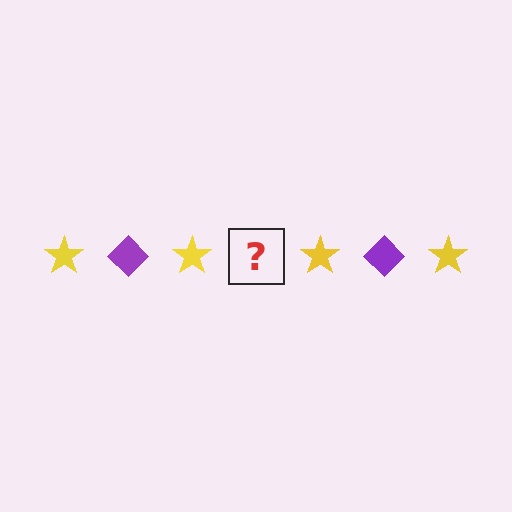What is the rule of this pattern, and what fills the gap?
The rule is that the pattern alternates between yellow star and purple diamond. The gap should be filled with a purple diamond.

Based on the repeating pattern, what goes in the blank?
The blank should be a purple diamond.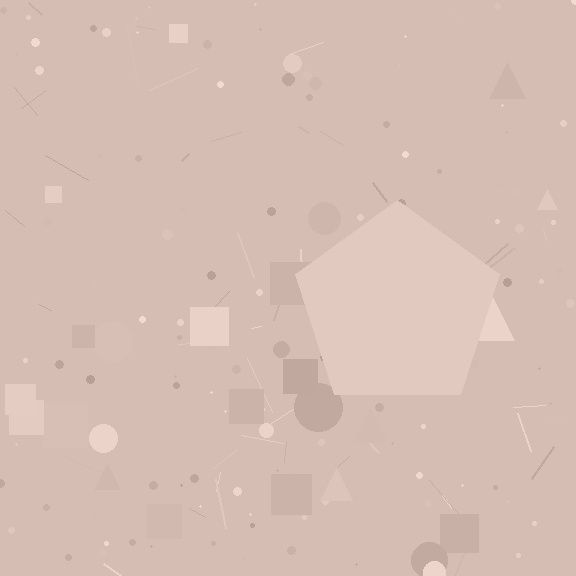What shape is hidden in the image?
A pentagon is hidden in the image.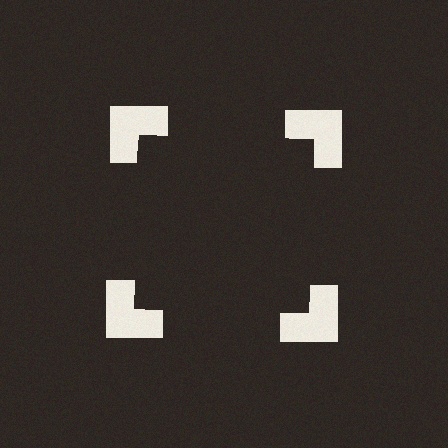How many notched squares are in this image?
There are 4 — one at each vertex of the illusory square.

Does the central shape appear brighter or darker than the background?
It typically appears slightly darker than the background, even though no actual brightness change is drawn.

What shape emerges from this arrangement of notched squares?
An illusory square — its edges are inferred from the aligned wedge cuts in the notched squares, not physically drawn.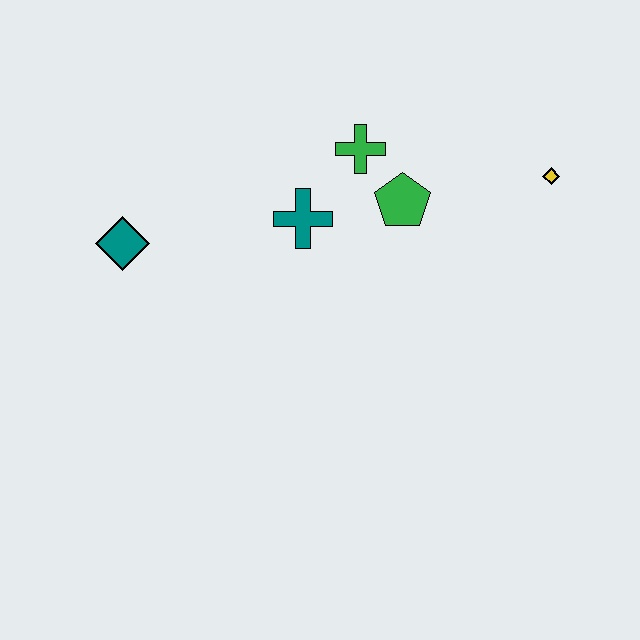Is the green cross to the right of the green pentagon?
No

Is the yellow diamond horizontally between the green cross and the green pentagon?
No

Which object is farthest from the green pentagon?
The teal diamond is farthest from the green pentagon.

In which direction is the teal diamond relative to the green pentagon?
The teal diamond is to the left of the green pentagon.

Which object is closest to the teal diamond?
The teal cross is closest to the teal diamond.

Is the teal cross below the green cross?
Yes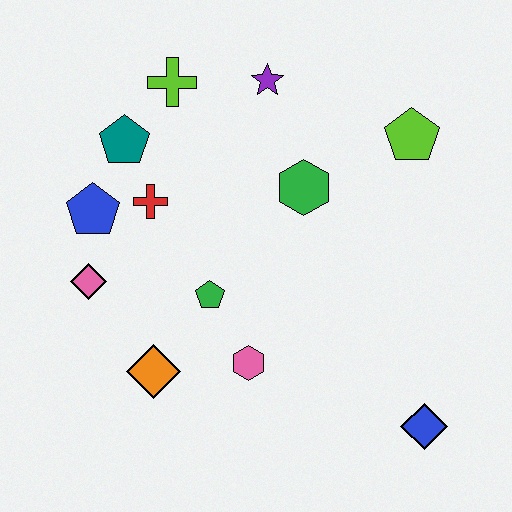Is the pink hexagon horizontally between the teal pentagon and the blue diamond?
Yes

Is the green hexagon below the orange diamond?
No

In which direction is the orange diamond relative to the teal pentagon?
The orange diamond is below the teal pentagon.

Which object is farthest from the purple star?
The blue diamond is farthest from the purple star.